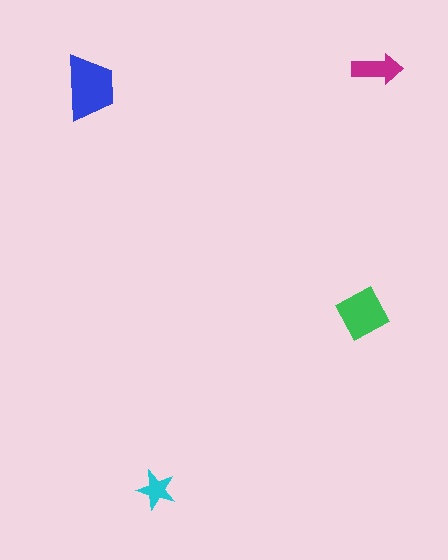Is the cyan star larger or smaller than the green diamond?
Smaller.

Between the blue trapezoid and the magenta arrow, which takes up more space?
The blue trapezoid.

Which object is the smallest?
The cyan star.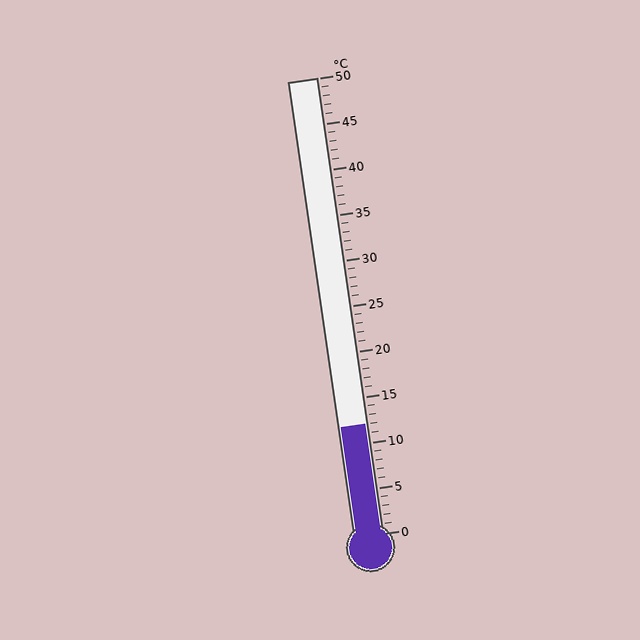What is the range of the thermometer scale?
The thermometer scale ranges from 0°C to 50°C.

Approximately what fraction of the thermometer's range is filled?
The thermometer is filled to approximately 25% of its range.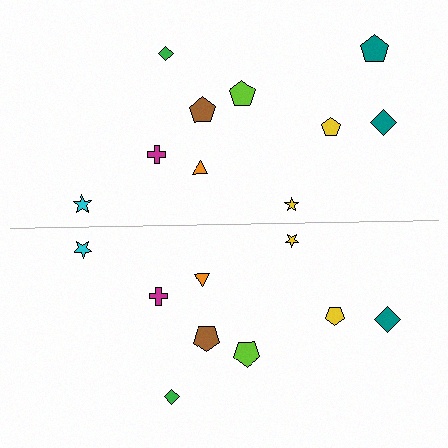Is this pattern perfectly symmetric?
No, the pattern is not perfectly symmetric. A teal pentagon is missing from the bottom side.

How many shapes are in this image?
There are 19 shapes in this image.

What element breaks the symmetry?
A teal pentagon is missing from the bottom side.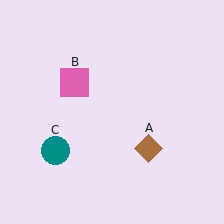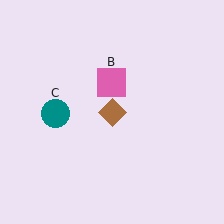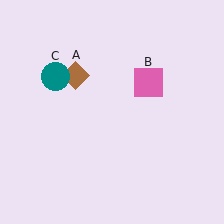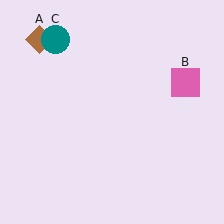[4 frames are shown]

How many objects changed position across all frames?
3 objects changed position: brown diamond (object A), pink square (object B), teal circle (object C).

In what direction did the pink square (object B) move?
The pink square (object B) moved right.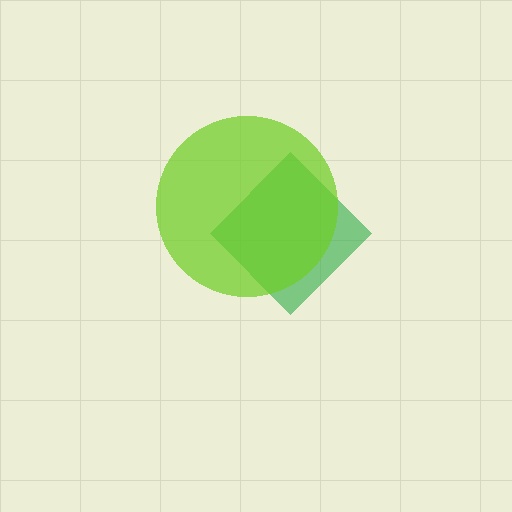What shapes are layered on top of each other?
The layered shapes are: a green diamond, a lime circle.